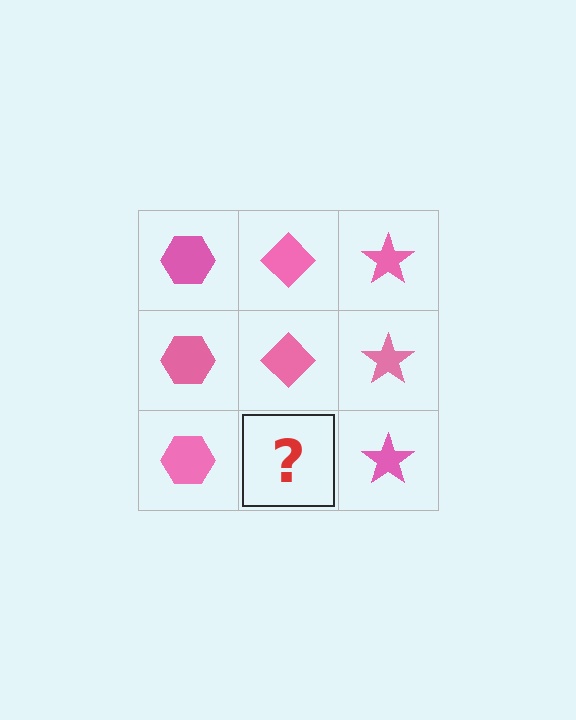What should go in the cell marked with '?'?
The missing cell should contain a pink diamond.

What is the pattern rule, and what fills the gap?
The rule is that each column has a consistent shape. The gap should be filled with a pink diamond.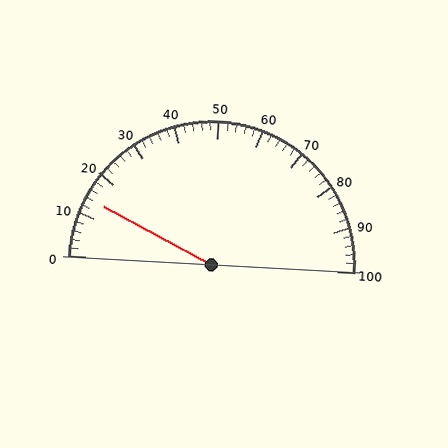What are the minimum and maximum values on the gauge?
The gauge ranges from 0 to 100.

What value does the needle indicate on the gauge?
The needle indicates approximately 14.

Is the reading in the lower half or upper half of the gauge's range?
The reading is in the lower half of the range (0 to 100).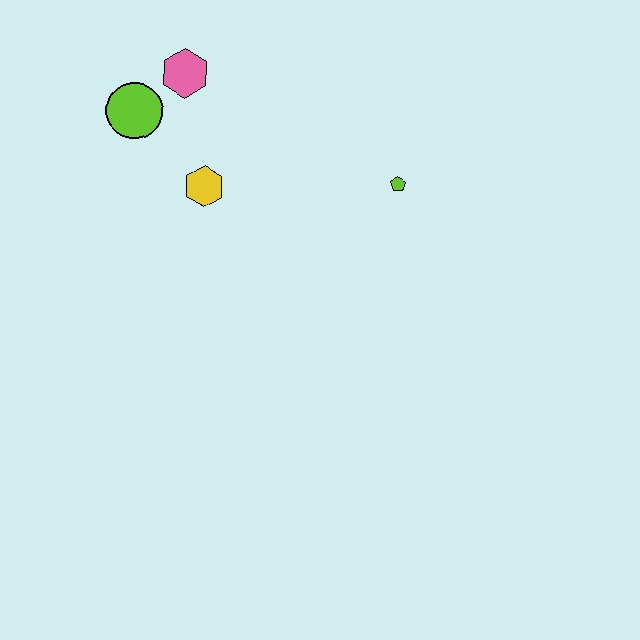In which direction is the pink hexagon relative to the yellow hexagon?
The pink hexagon is above the yellow hexagon.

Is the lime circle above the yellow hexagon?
Yes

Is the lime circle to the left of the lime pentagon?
Yes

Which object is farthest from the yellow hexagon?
The lime pentagon is farthest from the yellow hexagon.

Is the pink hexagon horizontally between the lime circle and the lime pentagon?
Yes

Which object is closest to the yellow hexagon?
The lime circle is closest to the yellow hexagon.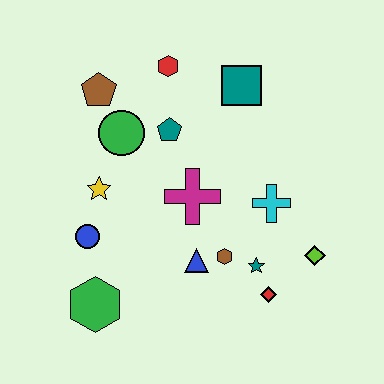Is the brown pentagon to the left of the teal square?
Yes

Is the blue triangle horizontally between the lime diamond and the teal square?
No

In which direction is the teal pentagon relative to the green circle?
The teal pentagon is to the right of the green circle.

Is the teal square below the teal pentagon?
No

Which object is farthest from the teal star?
The brown pentagon is farthest from the teal star.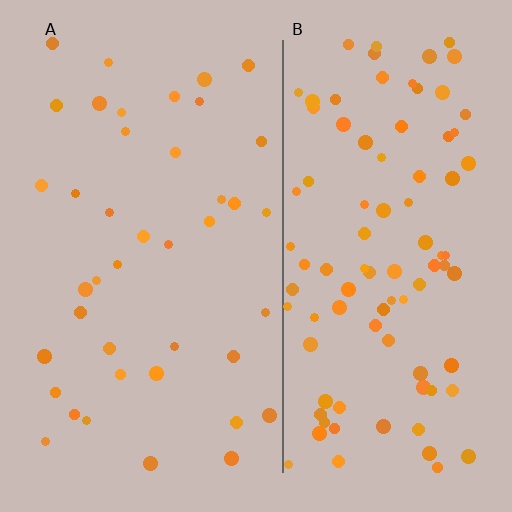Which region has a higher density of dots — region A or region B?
B (the right).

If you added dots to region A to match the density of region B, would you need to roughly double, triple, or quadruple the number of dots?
Approximately double.